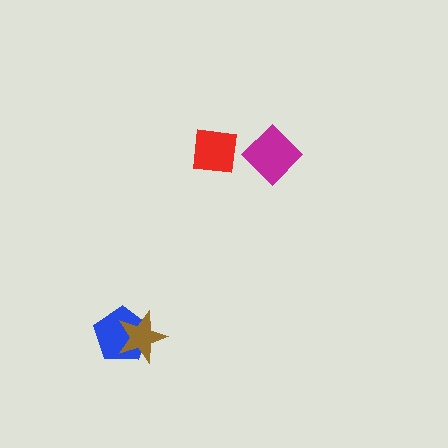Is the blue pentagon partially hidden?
Yes, it is partially covered by another shape.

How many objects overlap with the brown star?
1 object overlaps with the brown star.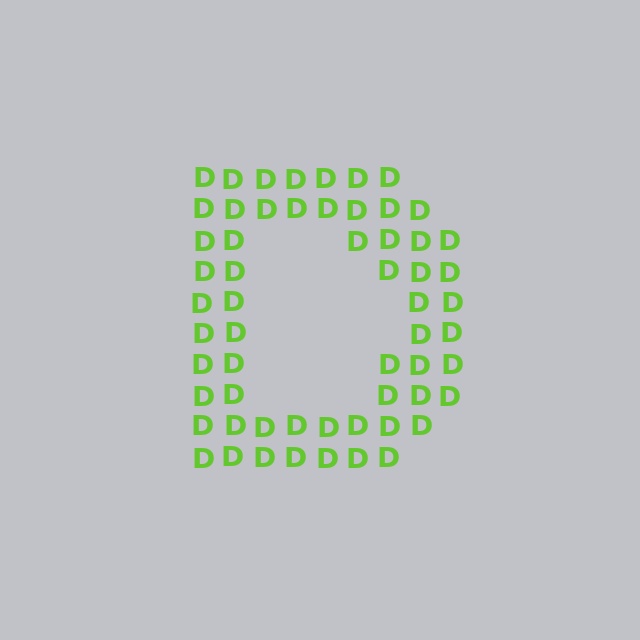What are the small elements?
The small elements are letter D's.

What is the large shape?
The large shape is the letter D.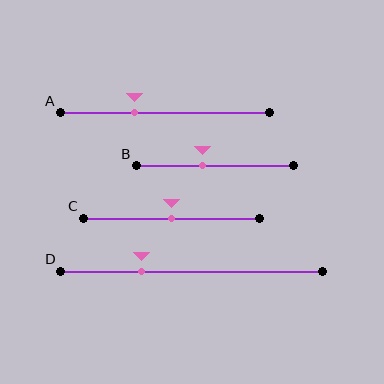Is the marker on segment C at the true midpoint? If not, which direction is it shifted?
Yes, the marker on segment C is at the true midpoint.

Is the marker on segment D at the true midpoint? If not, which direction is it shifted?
No, the marker on segment D is shifted to the left by about 19% of the segment length.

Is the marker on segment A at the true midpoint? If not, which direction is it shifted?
No, the marker on segment A is shifted to the left by about 15% of the segment length.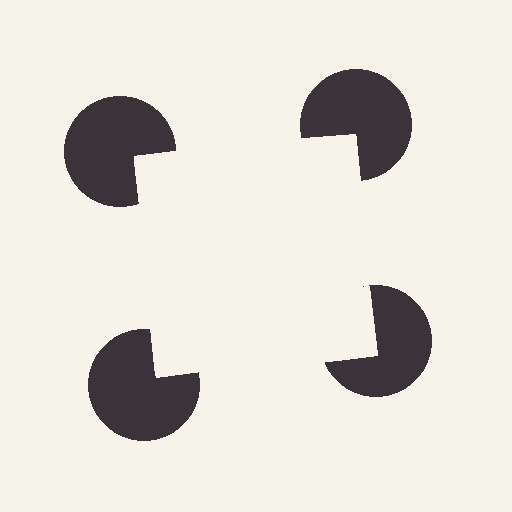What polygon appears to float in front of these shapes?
An illusory square — its edges are inferred from the aligned wedge cuts in the pac-man discs, not physically drawn.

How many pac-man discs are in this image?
There are 4 — one at each vertex of the illusory square.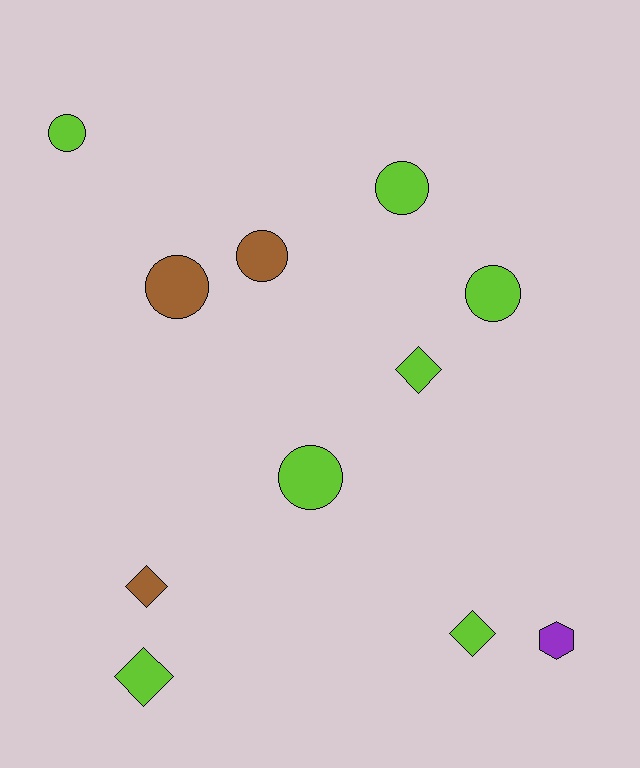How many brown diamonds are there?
There is 1 brown diamond.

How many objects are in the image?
There are 11 objects.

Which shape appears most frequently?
Circle, with 6 objects.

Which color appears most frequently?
Lime, with 7 objects.